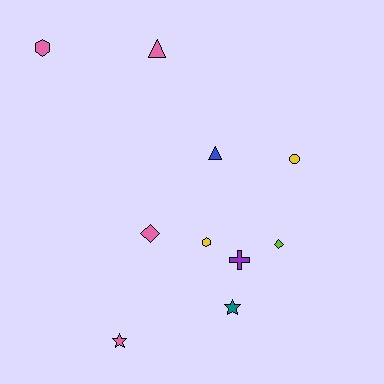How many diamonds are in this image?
There are 2 diamonds.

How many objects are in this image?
There are 10 objects.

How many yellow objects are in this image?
There are 2 yellow objects.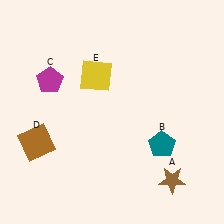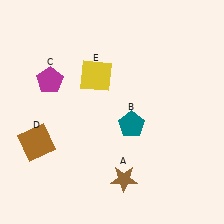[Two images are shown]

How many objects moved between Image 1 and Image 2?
2 objects moved between the two images.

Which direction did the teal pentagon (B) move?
The teal pentagon (B) moved left.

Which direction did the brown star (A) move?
The brown star (A) moved left.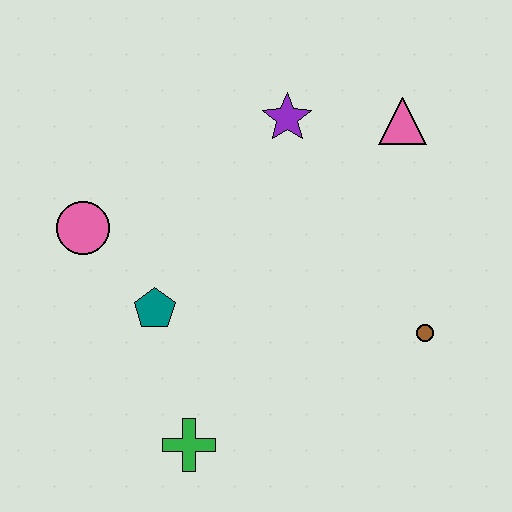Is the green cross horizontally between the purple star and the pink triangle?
No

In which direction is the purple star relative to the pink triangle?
The purple star is to the left of the pink triangle.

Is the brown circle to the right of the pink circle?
Yes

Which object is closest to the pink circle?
The teal pentagon is closest to the pink circle.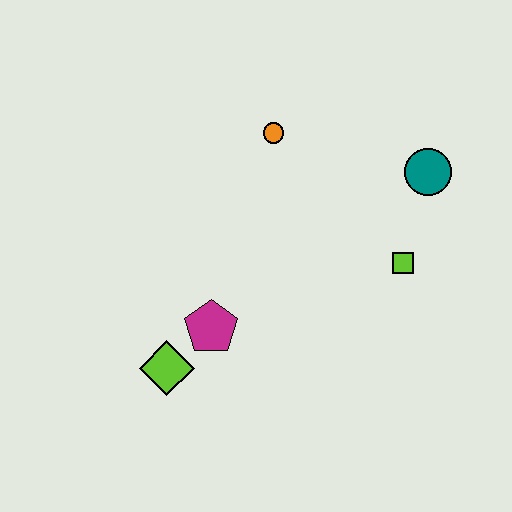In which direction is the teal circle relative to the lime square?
The teal circle is above the lime square.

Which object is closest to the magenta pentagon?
The lime diamond is closest to the magenta pentagon.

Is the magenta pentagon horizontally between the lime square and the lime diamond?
Yes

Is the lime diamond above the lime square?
No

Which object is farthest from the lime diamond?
The teal circle is farthest from the lime diamond.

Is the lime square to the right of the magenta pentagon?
Yes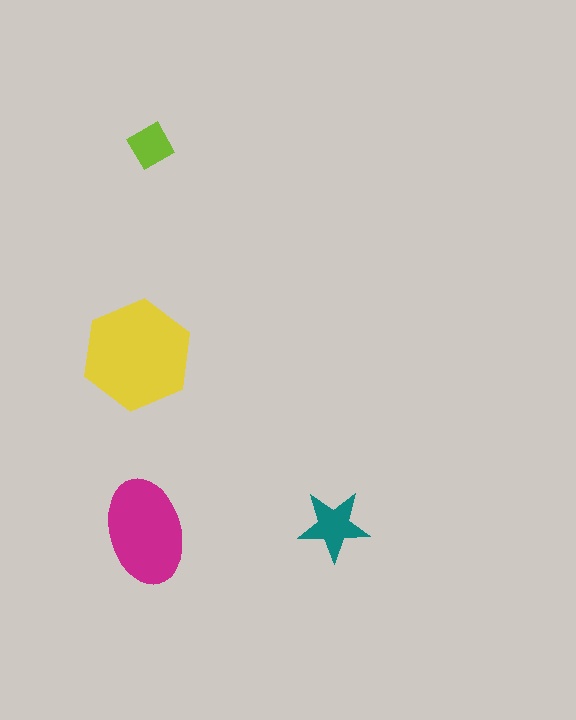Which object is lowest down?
The magenta ellipse is bottommost.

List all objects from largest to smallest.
The yellow hexagon, the magenta ellipse, the teal star, the lime diamond.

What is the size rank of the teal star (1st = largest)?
3rd.